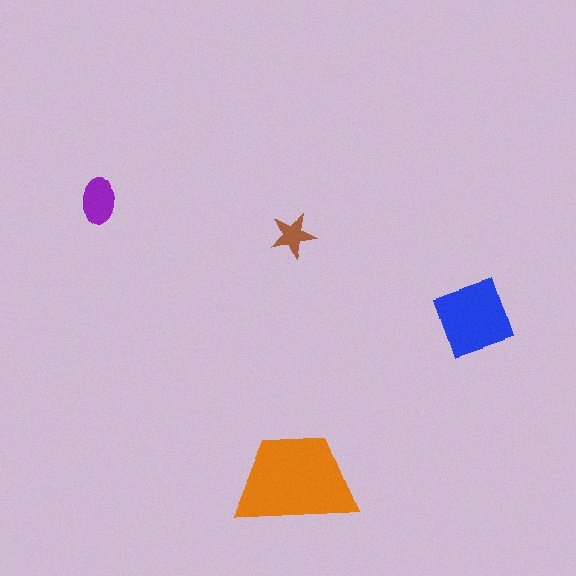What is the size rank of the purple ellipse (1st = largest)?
3rd.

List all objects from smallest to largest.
The brown star, the purple ellipse, the blue diamond, the orange trapezoid.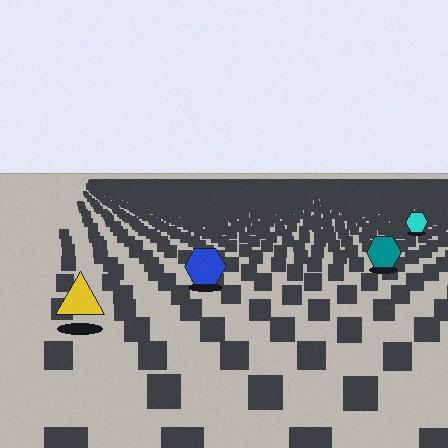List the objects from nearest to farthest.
From nearest to farthest: the yellow triangle, the blue hexagon, the teal hexagon, the cyan hexagon.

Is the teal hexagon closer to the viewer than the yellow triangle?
No. The yellow triangle is closer — you can tell from the texture gradient: the ground texture is coarser near it.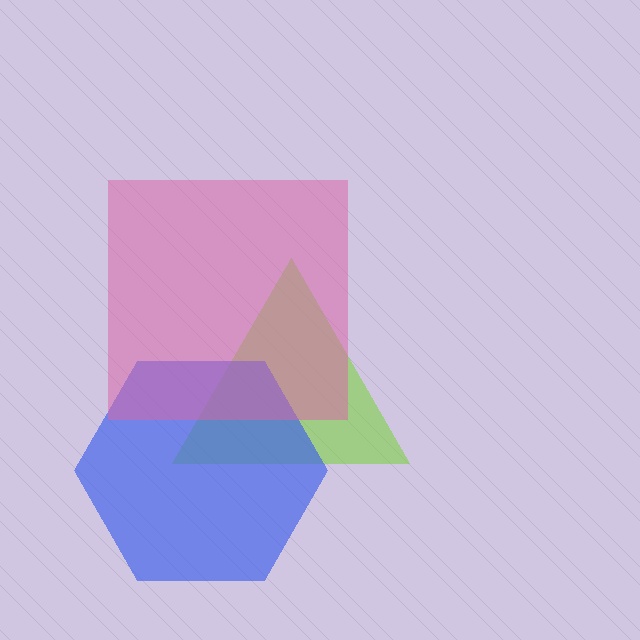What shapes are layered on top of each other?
The layered shapes are: a lime triangle, a blue hexagon, a pink square.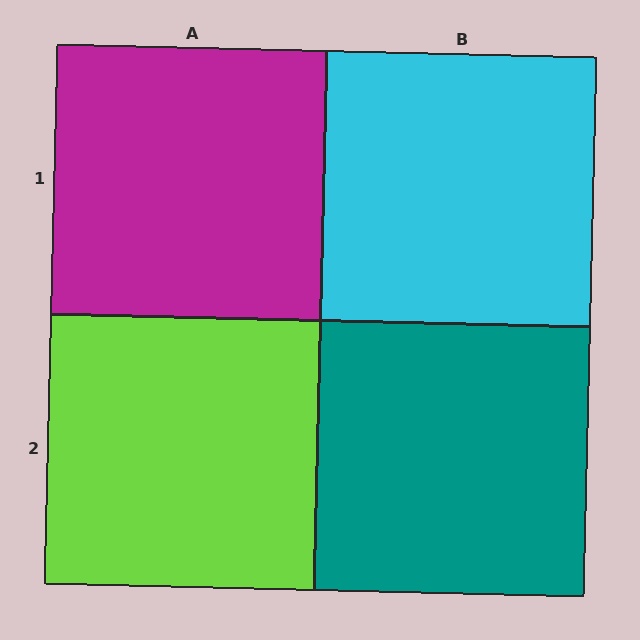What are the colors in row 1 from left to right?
Magenta, cyan.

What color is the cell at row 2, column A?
Lime.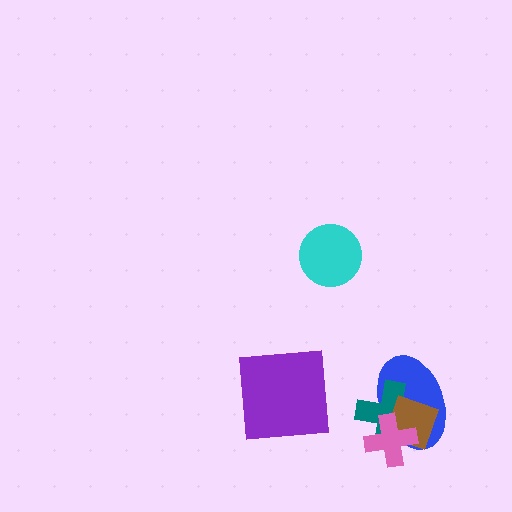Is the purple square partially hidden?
No, no other shape covers it.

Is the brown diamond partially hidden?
Yes, it is partially covered by another shape.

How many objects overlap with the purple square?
0 objects overlap with the purple square.